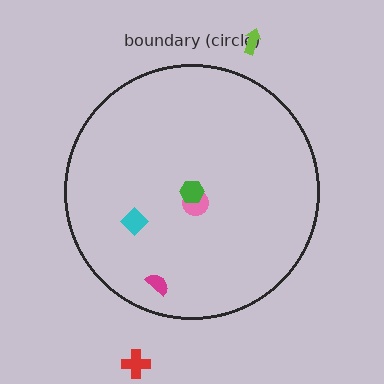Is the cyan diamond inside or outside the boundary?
Inside.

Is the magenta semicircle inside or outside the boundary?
Inside.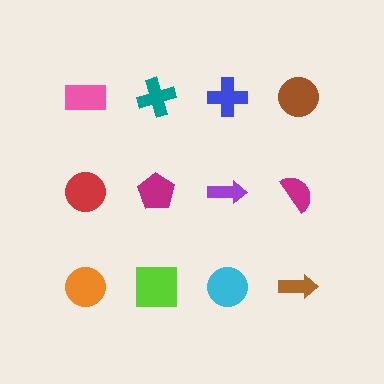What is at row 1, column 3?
A blue cross.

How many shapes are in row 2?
4 shapes.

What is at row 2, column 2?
A magenta pentagon.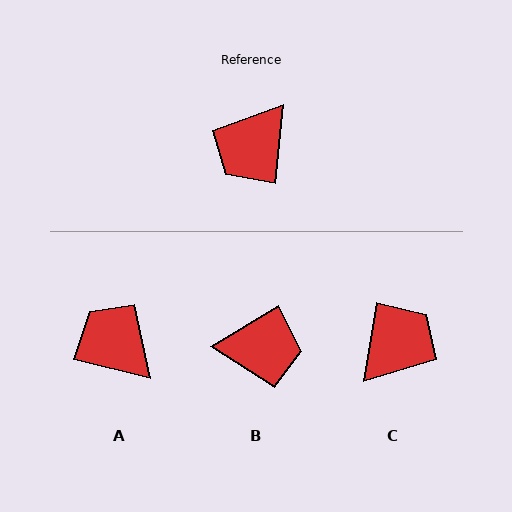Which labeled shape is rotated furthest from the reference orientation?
C, about 176 degrees away.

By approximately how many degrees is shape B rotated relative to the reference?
Approximately 126 degrees counter-clockwise.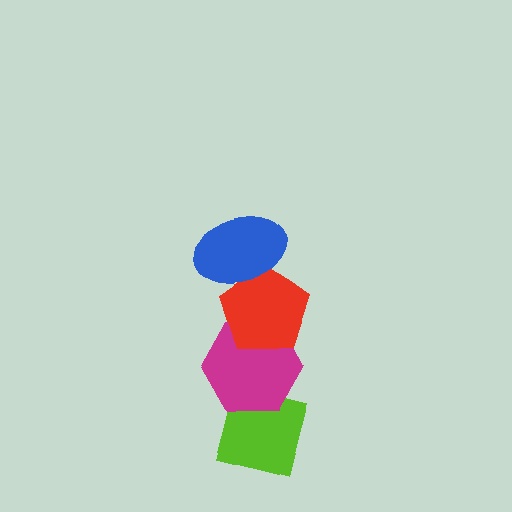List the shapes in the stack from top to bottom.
From top to bottom: the blue ellipse, the red pentagon, the magenta hexagon, the lime square.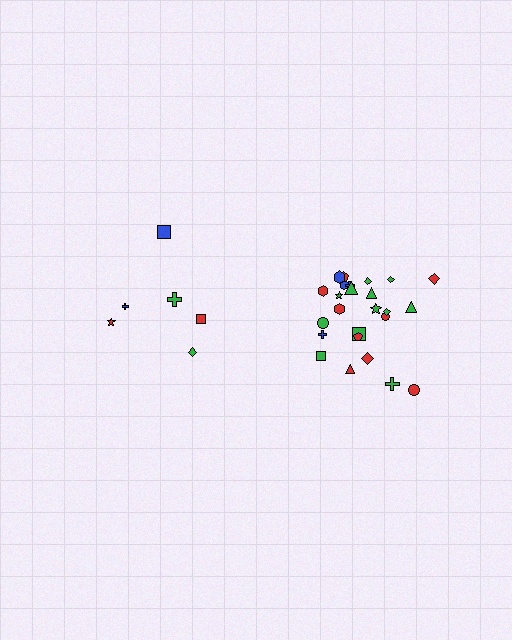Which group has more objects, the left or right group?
The right group.